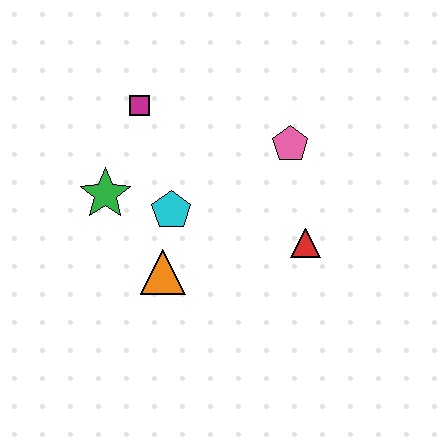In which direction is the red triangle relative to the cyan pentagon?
The red triangle is to the right of the cyan pentagon.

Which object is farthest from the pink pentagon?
The green star is farthest from the pink pentagon.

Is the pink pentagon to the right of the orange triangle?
Yes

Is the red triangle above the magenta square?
No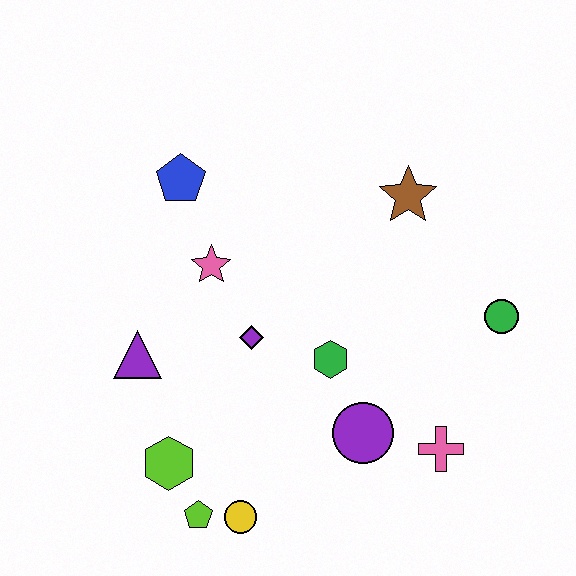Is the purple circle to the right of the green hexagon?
Yes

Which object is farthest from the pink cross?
The blue pentagon is farthest from the pink cross.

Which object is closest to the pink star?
The purple diamond is closest to the pink star.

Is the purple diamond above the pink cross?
Yes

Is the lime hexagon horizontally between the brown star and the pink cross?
No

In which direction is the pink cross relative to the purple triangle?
The pink cross is to the right of the purple triangle.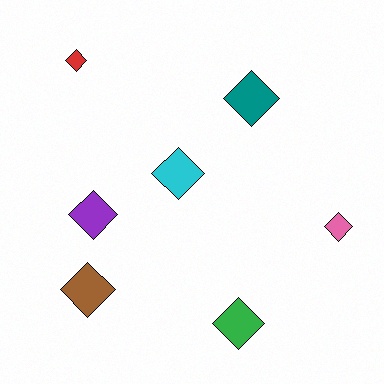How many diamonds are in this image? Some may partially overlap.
There are 7 diamonds.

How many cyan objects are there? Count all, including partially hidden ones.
There is 1 cyan object.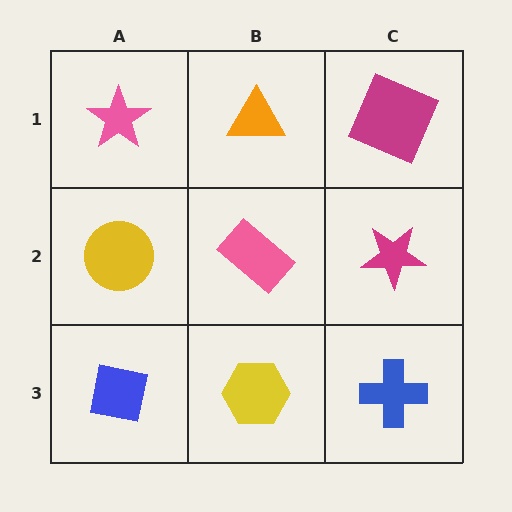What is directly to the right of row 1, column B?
A magenta square.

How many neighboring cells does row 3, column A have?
2.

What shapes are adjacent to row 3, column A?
A yellow circle (row 2, column A), a yellow hexagon (row 3, column B).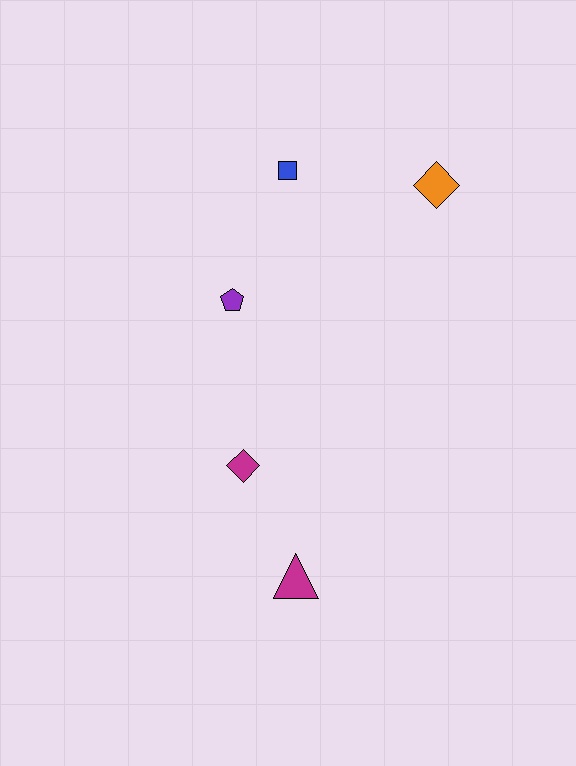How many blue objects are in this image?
There is 1 blue object.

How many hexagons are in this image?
There are no hexagons.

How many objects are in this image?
There are 5 objects.